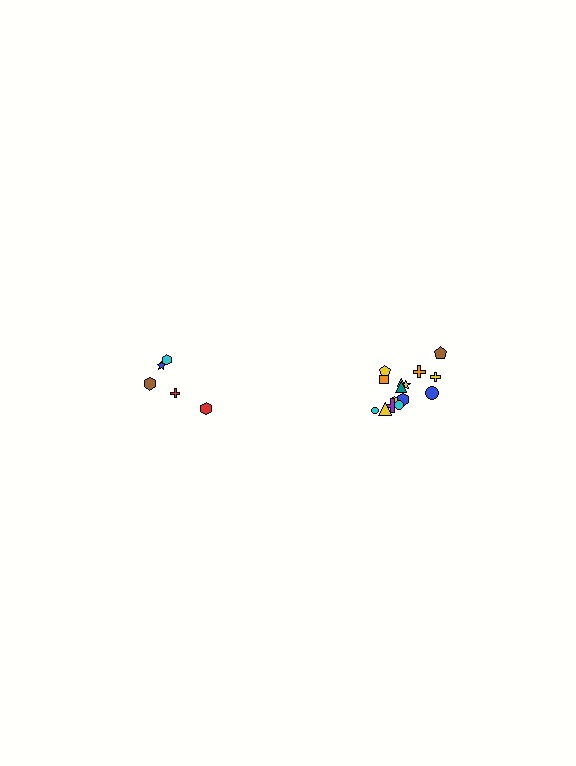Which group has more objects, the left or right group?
The right group.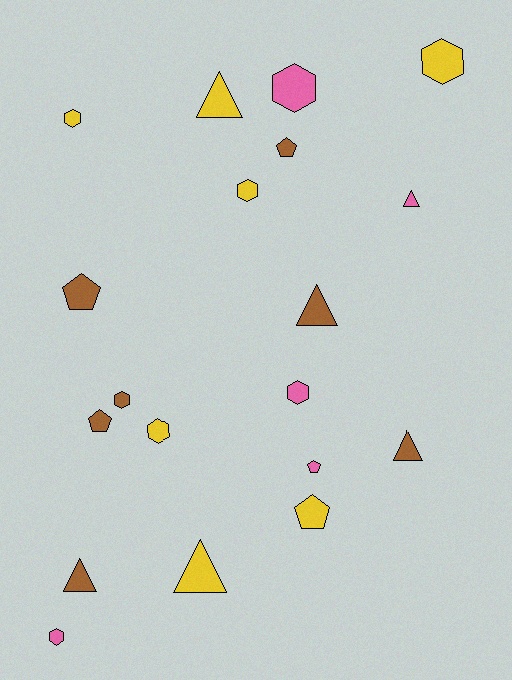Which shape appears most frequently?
Hexagon, with 8 objects.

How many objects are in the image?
There are 19 objects.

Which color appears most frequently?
Yellow, with 7 objects.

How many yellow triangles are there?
There are 2 yellow triangles.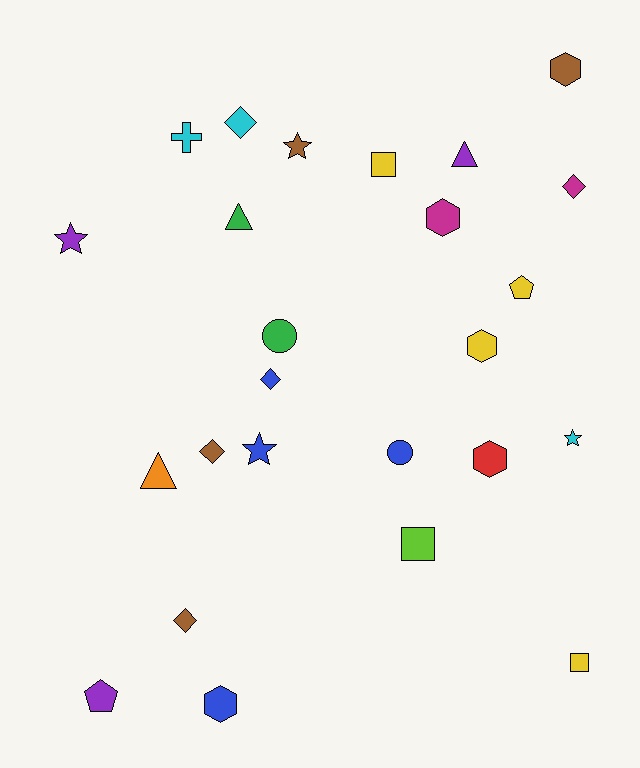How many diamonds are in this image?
There are 5 diamonds.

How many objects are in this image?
There are 25 objects.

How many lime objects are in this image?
There is 1 lime object.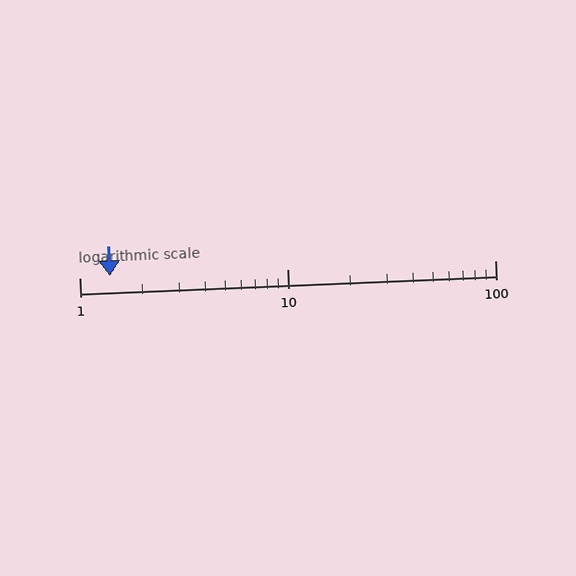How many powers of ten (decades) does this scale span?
The scale spans 2 decades, from 1 to 100.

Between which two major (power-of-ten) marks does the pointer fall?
The pointer is between 1 and 10.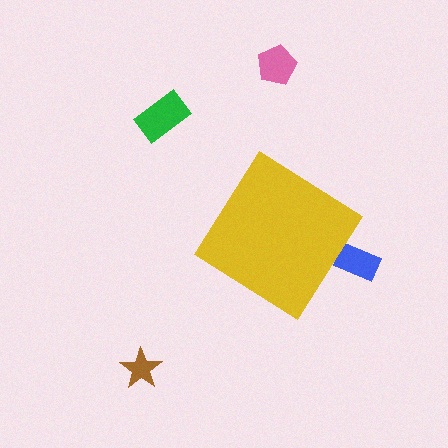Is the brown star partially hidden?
No, the brown star is fully visible.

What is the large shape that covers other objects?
A yellow diamond.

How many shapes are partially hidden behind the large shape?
1 shape is partially hidden.